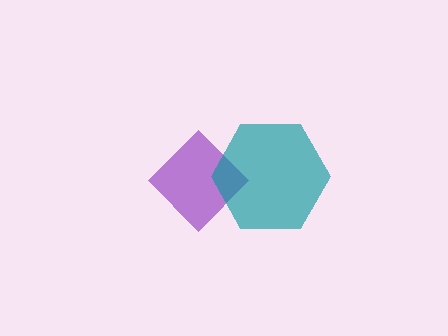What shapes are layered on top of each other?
The layered shapes are: a purple diamond, a teal hexagon.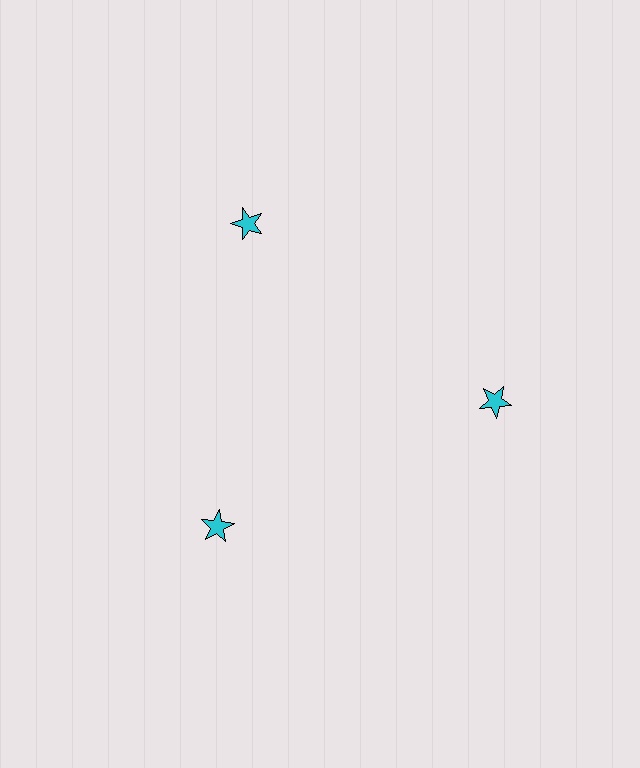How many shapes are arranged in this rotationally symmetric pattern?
There are 3 shapes, arranged in 3 groups of 1.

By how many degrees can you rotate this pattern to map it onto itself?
The pattern maps onto itself every 120 degrees of rotation.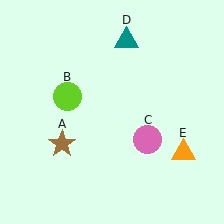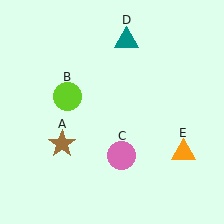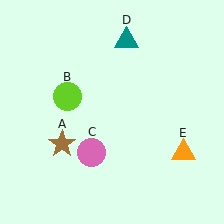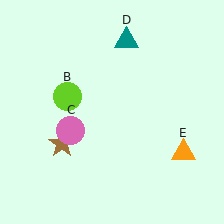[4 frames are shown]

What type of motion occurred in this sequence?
The pink circle (object C) rotated clockwise around the center of the scene.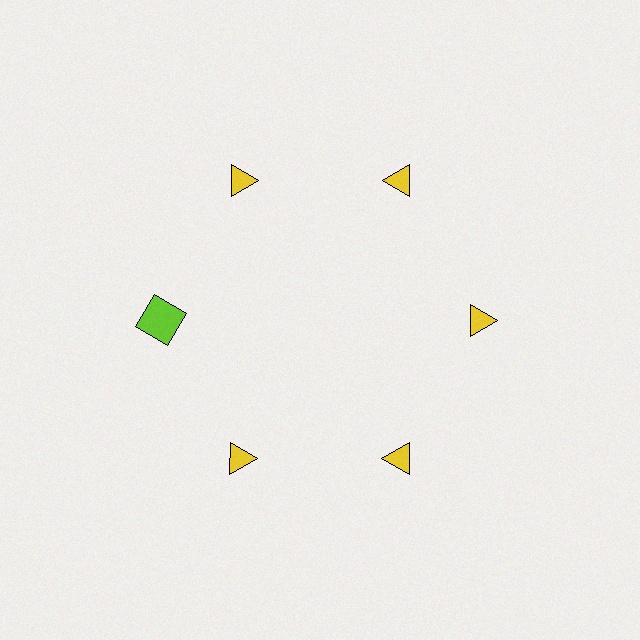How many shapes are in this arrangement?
There are 6 shapes arranged in a ring pattern.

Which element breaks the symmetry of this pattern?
The lime square at roughly the 9 o'clock position breaks the symmetry. All other shapes are yellow triangles.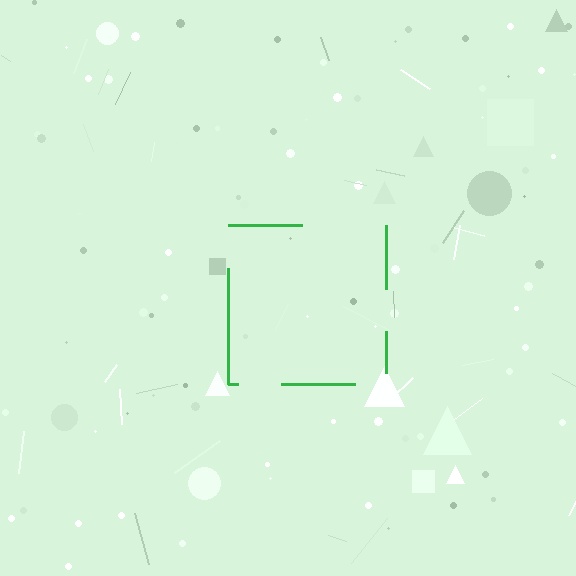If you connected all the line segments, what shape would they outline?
They would outline a square.